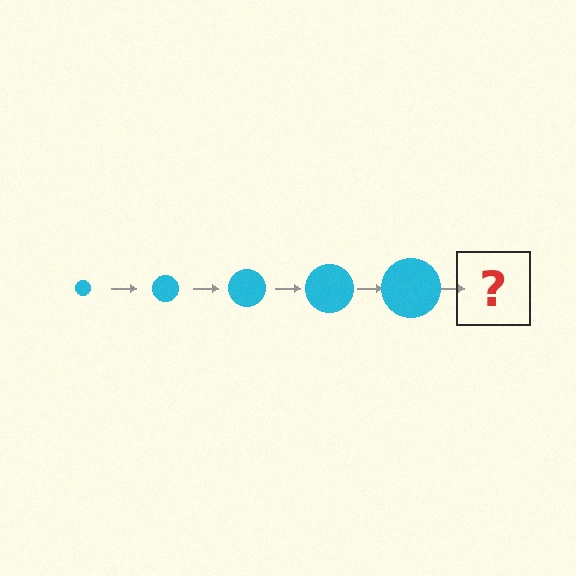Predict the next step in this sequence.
The next step is a cyan circle, larger than the previous one.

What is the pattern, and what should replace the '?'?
The pattern is that the circle gets progressively larger each step. The '?' should be a cyan circle, larger than the previous one.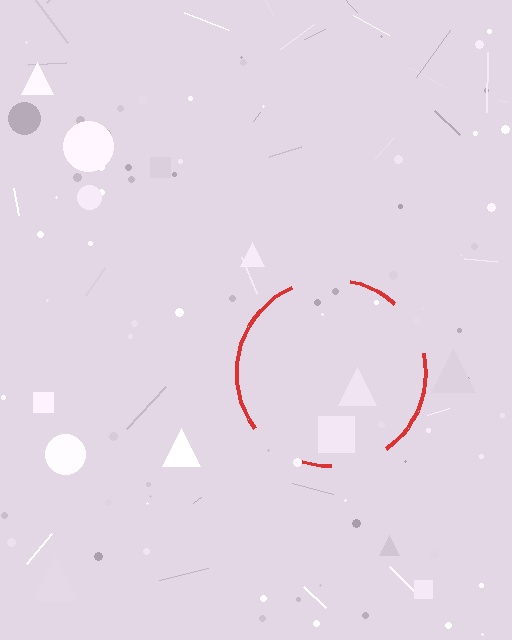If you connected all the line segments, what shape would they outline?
They would outline a circle.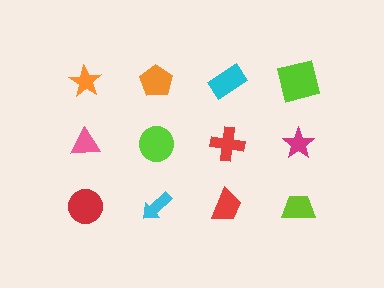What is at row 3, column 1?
A red circle.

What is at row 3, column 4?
A lime trapezoid.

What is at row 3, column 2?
A cyan arrow.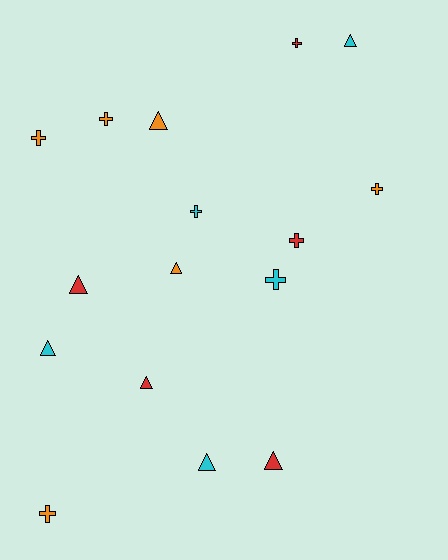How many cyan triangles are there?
There are 3 cyan triangles.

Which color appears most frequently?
Orange, with 6 objects.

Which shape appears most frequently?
Triangle, with 8 objects.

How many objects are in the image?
There are 16 objects.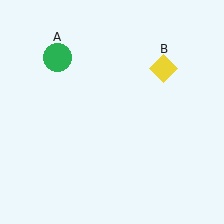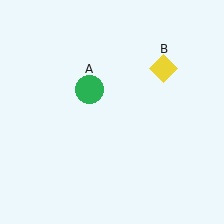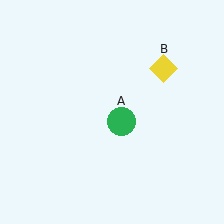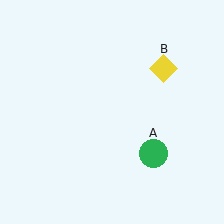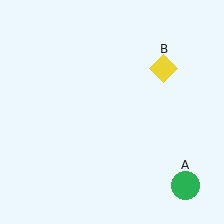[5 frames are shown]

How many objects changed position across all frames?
1 object changed position: green circle (object A).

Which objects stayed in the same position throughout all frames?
Yellow diamond (object B) remained stationary.